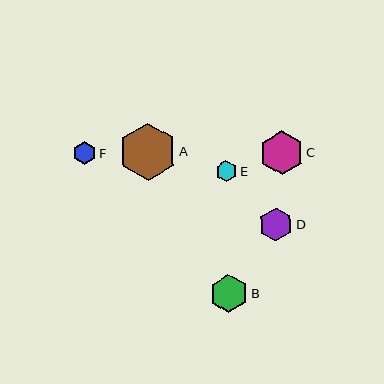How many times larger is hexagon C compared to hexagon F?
Hexagon C is approximately 1.9 times the size of hexagon F.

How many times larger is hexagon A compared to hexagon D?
Hexagon A is approximately 1.7 times the size of hexagon D.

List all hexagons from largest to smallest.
From largest to smallest: A, C, B, D, F, E.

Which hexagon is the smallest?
Hexagon E is the smallest with a size of approximately 21 pixels.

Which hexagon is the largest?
Hexagon A is the largest with a size of approximately 57 pixels.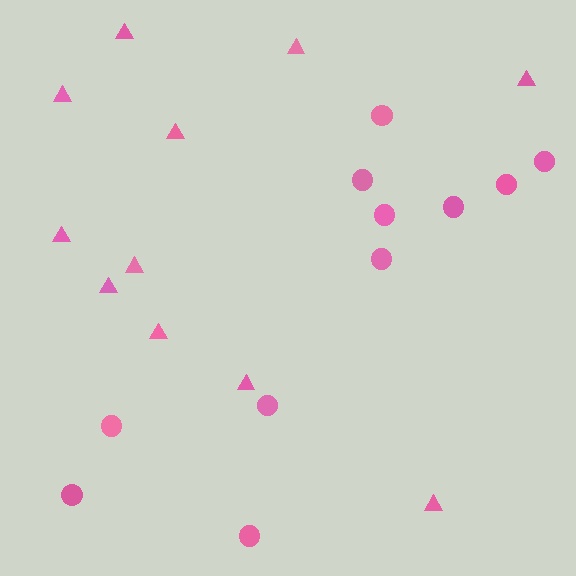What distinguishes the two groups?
There are 2 groups: one group of circles (11) and one group of triangles (11).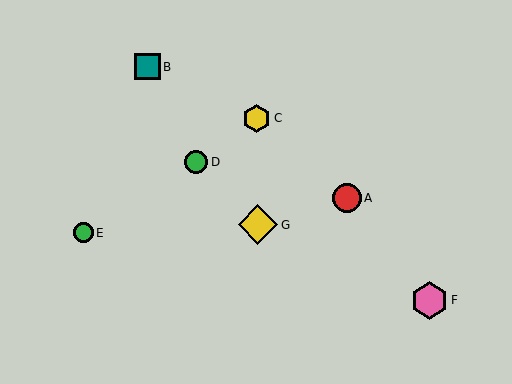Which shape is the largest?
The yellow diamond (labeled G) is the largest.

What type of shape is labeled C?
Shape C is a yellow hexagon.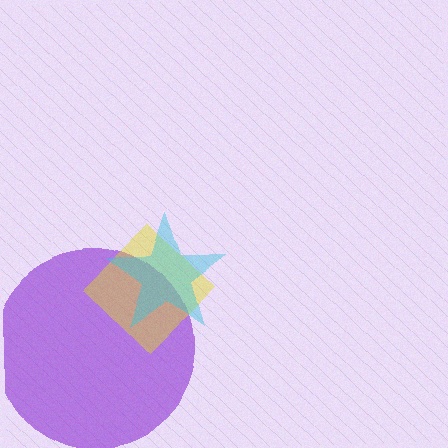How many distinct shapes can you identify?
There are 3 distinct shapes: a purple circle, a yellow diamond, a cyan star.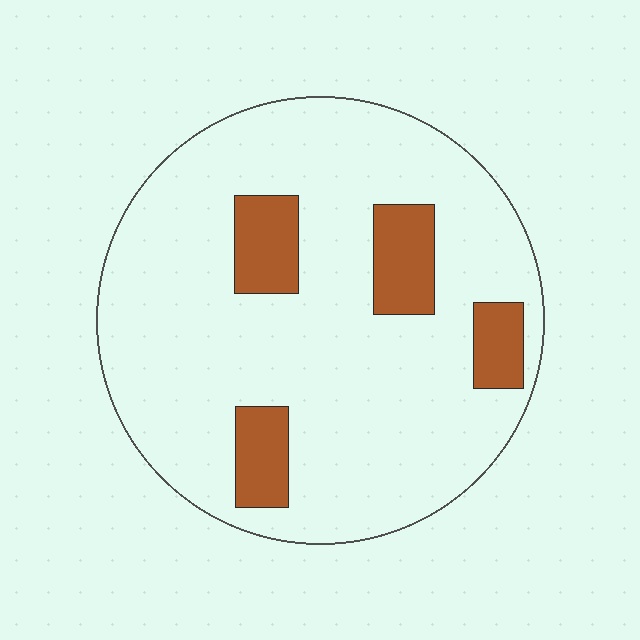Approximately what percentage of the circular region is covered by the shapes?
Approximately 15%.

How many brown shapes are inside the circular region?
4.